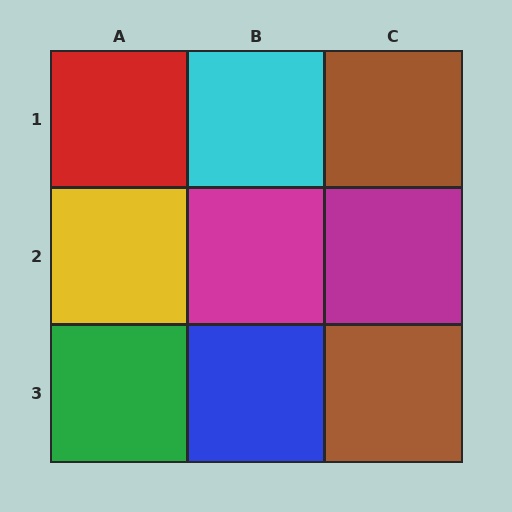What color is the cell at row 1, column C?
Brown.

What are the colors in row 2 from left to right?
Yellow, magenta, magenta.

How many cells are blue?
1 cell is blue.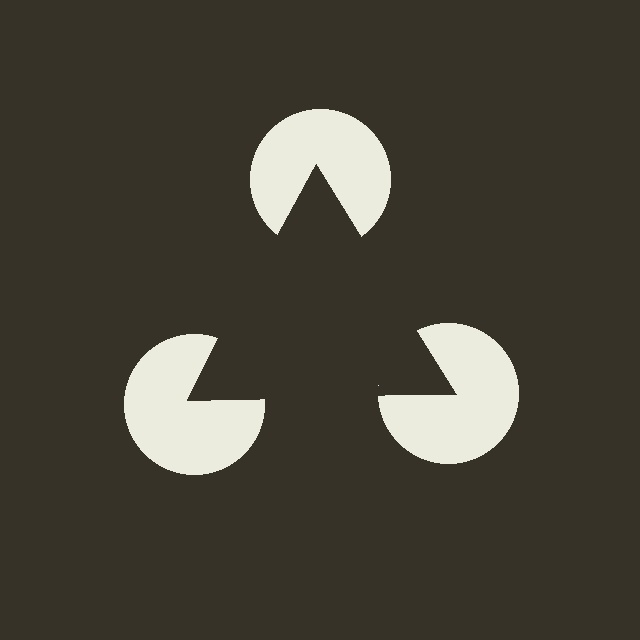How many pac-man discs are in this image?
There are 3 — one at each vertex of the illusory triangle.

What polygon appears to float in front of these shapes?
An illusory triangle — its edges are inferred from the aligned wedge cuts in the pac-man discs, not physically drawn.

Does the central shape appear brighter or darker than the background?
It typically appears slightly darker than the background, even though no actual brightness change is drawn.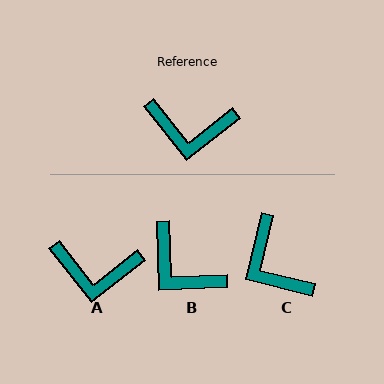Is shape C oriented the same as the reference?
No, it is off by about 52 degrees.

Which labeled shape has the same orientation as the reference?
A.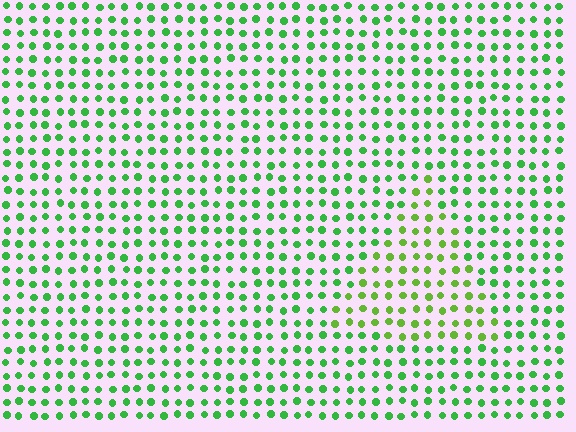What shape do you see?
I see a triangle.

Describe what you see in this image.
The image is filled with small green elements in a uniform arrangement. A triangle-shaped region is visible where the elements are tinted to a slightly different hue, forming a subtle color boundary.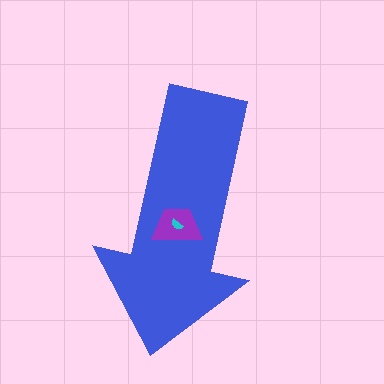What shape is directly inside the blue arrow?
The purple trapezoid.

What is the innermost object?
The cyan semicircle.